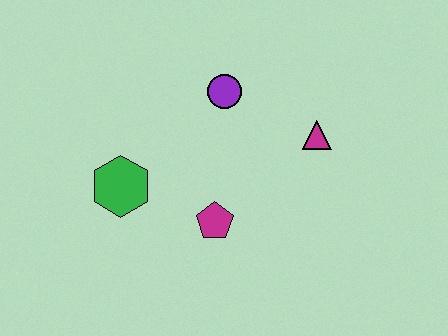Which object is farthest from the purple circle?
The green hexagon is farthest from the purple circle.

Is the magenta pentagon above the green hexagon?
No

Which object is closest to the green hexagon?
The magenta pentagon is closest to the green hexagon.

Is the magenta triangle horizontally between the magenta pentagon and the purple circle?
No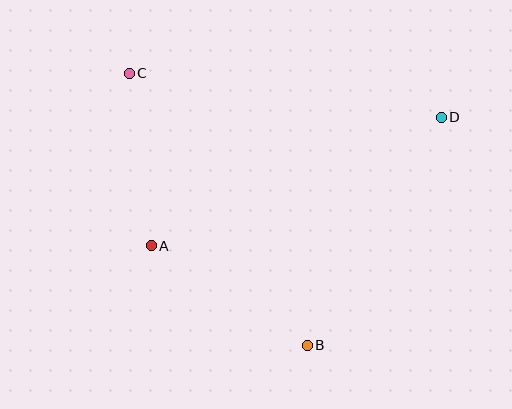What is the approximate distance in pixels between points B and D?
The distance between B and D is approximately 264 pixels.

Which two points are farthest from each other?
Points B and C are farthest from each other.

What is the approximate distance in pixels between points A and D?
The distance between A and D is approximately 317 pixels.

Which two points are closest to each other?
Points A and C are closest to each other.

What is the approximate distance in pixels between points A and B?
The distance between A and B is approximately 185 pixels.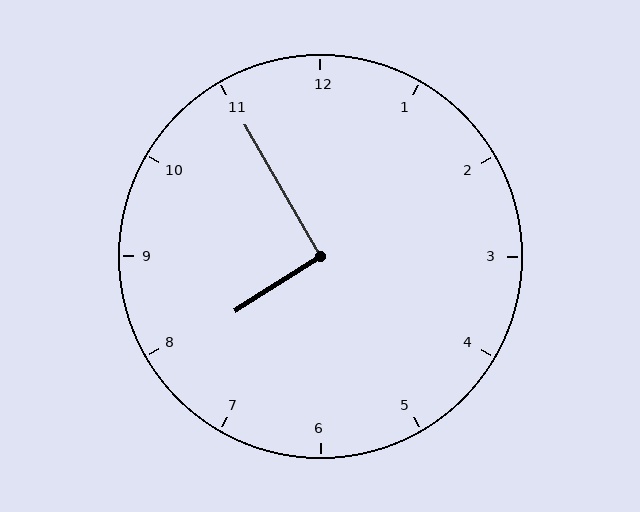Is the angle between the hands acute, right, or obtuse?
It is right.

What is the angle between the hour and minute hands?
Approximately 92 degrees.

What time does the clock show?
7:55.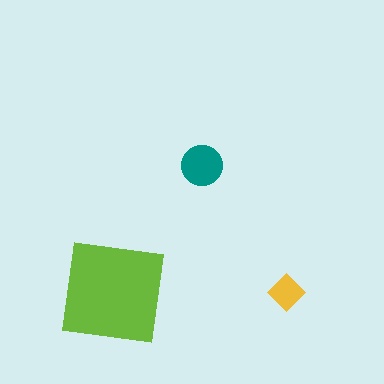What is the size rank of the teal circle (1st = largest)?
2nd.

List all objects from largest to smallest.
The lime square, the teal circle, the yellow diamond.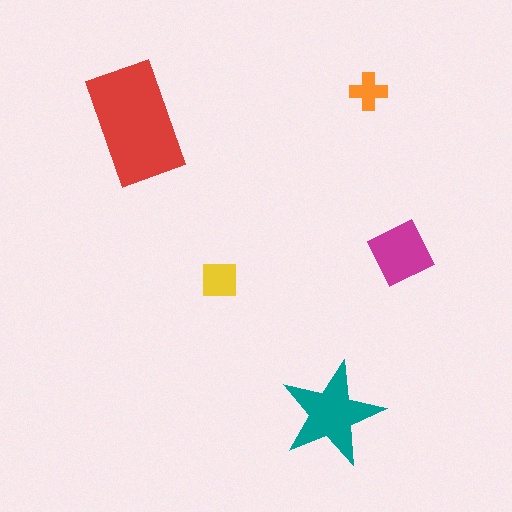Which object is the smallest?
The orange cross.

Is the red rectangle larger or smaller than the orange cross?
Larger.